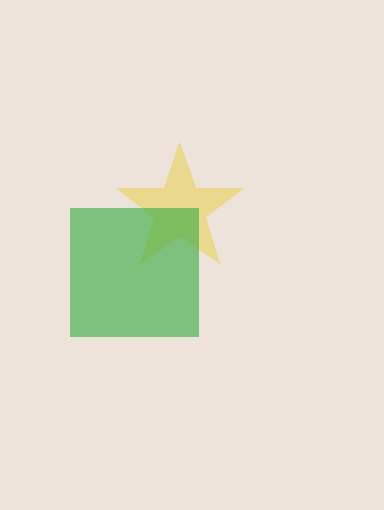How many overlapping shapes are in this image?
There are 2 overlapping shapes in the image.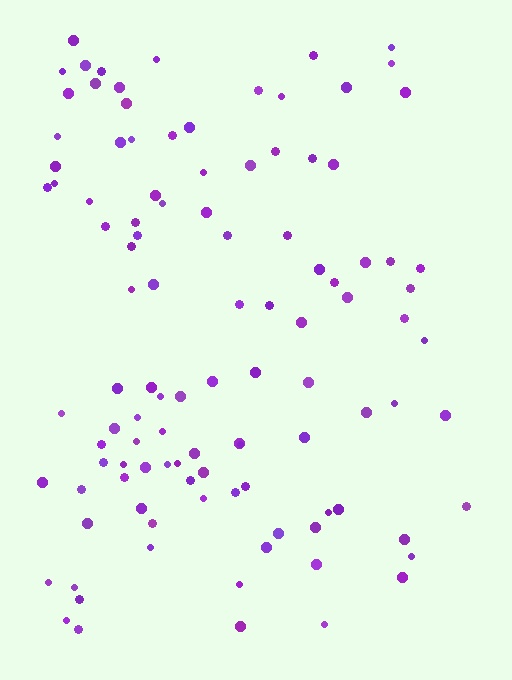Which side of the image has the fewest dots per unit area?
The right.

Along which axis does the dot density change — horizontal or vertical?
Horizontal.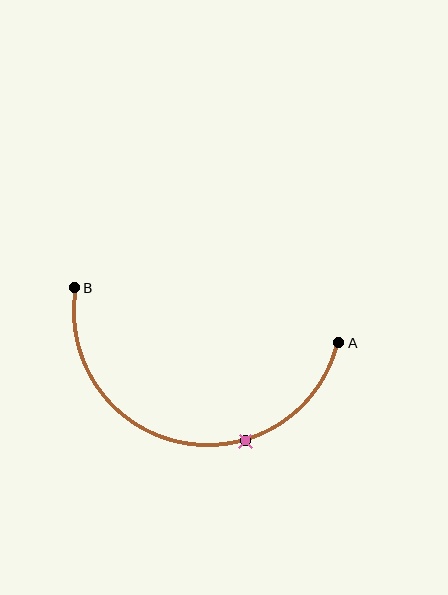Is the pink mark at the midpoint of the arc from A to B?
No. The pink mark lies on the arc but is closer to endpoint A. The arc midpoint would be at the point on the curve equidistant along the arc from both A and B.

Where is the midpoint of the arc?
The arc midpoint is the point on the curve farthest from the straight line joining A and B. It sits below that line.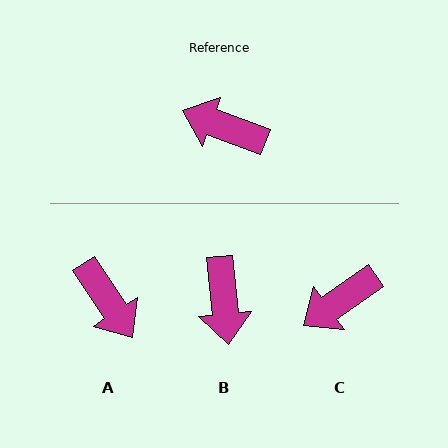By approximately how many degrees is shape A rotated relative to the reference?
Approximately 144 degrees counter-clockwise.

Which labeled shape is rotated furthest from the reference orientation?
A, about 144 degrees away.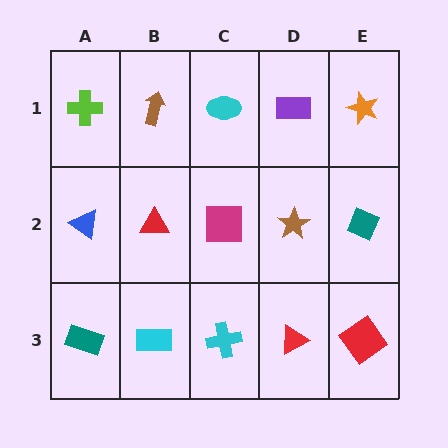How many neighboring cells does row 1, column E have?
2.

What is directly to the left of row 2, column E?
A brown star.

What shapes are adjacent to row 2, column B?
A brown arrow (row 1, column B), a cyan rectangle (row 3, column B), a blue triangle (row 2, column A), a magenta square (row 2, column C).